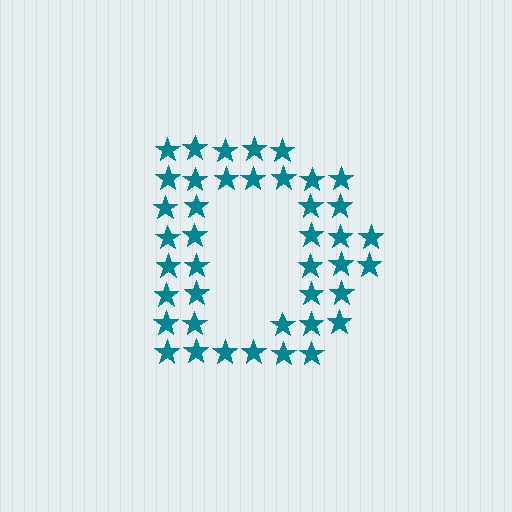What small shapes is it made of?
It is made of small stars.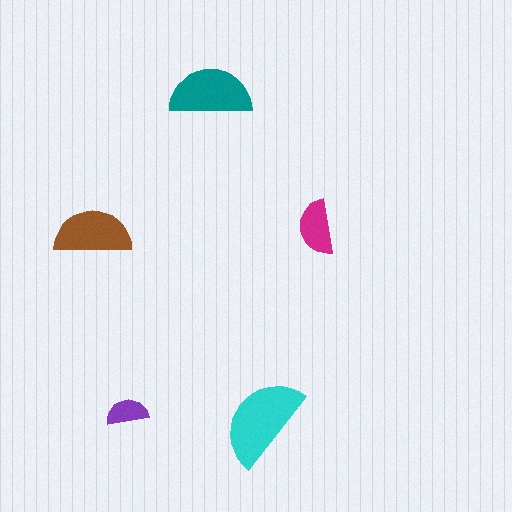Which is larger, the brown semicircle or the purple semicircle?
The brown one.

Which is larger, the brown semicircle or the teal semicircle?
The teal one.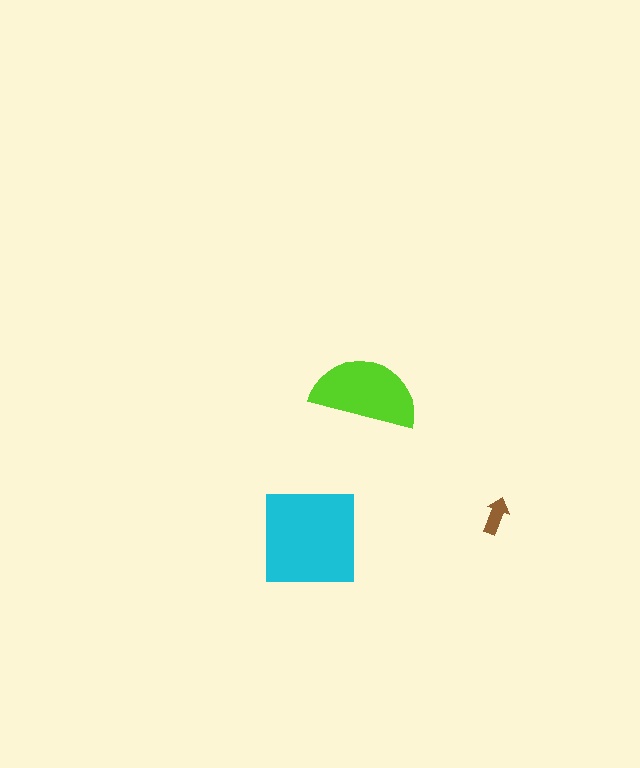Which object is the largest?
The cyan square.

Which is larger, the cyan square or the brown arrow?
The cyan square.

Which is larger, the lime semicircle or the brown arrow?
The lime semicircle.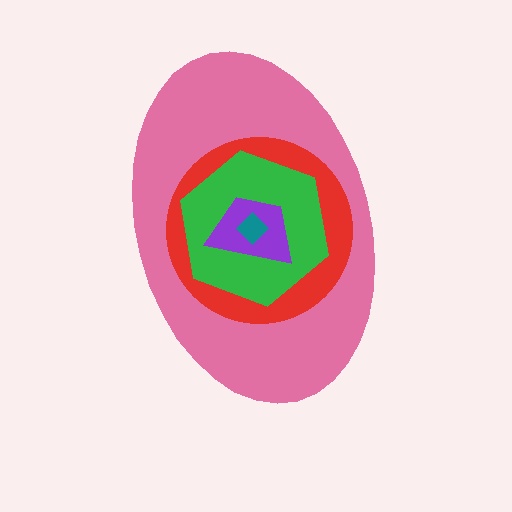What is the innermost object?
The teal diamond.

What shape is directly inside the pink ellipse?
The red circle.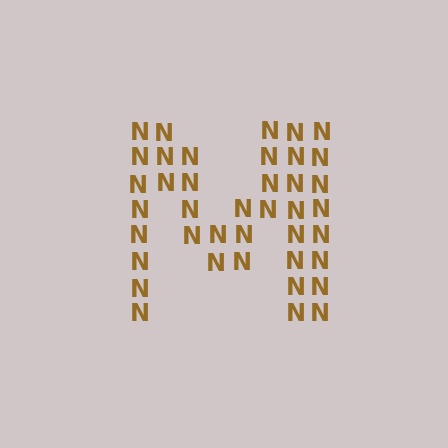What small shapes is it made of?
It is made of small letter N's.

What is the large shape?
The large shape is the letter M.